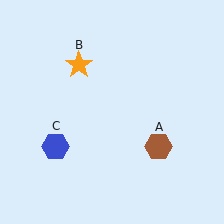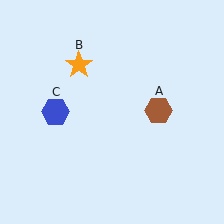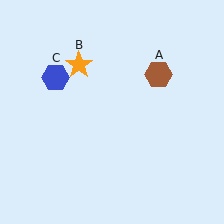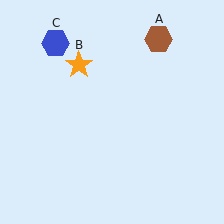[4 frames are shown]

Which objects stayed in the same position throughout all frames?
Orange star (object B) remained stationary.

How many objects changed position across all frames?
2 objects changed position: brown hexagon (object A), blue hexagon (object C).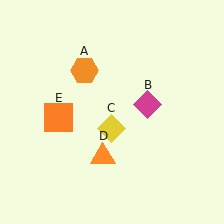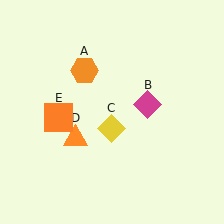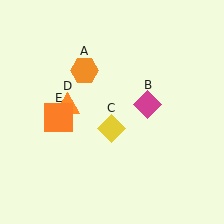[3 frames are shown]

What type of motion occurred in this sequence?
The orange triangle (object D) rotated clockwise around the center of the scene.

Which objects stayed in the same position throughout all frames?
Orange hexagon (object A) and magenta diamond (object B) and yellow diamond (object C) and orange square (object E) remained stationary.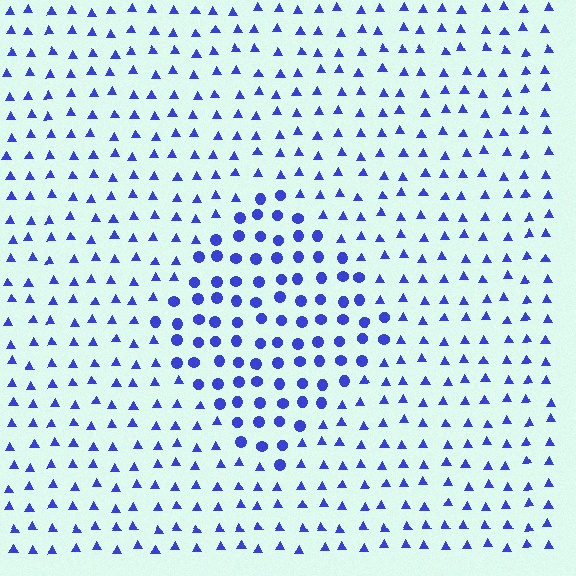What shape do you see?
I see a diamond.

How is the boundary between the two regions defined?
The boundary is defined by a change in element shape: circles inside vs. triangles outside. All elements share the same color and spacing.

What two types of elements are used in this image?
The image uses circles inside the diamond region and triangles outside it.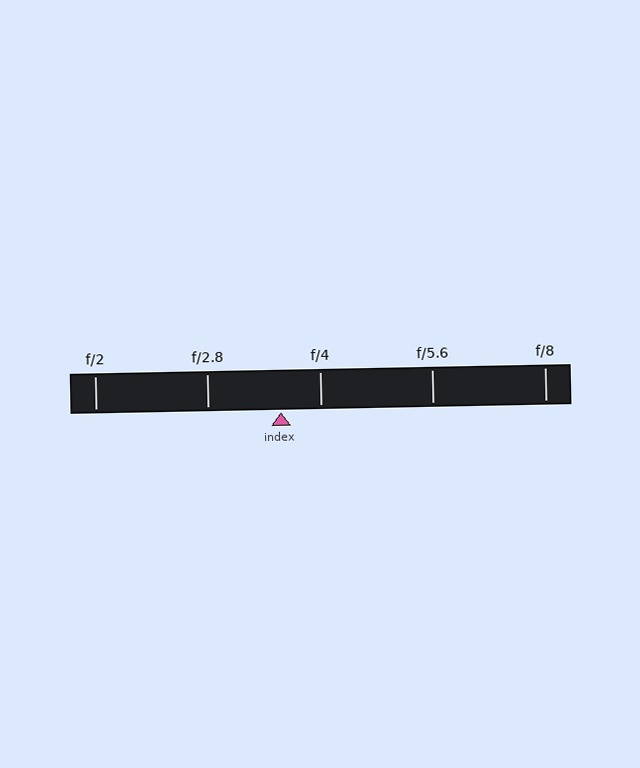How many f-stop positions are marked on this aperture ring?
There are 5 f-stop positions marked.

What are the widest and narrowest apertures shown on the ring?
The widest aperture shown is f/2 and the narrowest is f/8.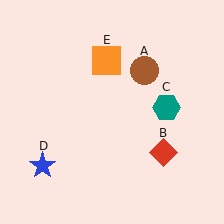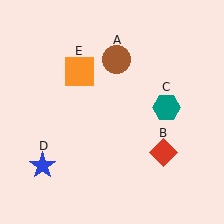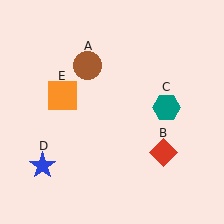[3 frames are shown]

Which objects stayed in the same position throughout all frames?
Red diamond (object B) and teal hexagon (object C) and blue star (object D) remained stationary.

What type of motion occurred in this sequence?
The brown circle (object A), orange square (object E) rotated counterclockwise around the center of the scene.